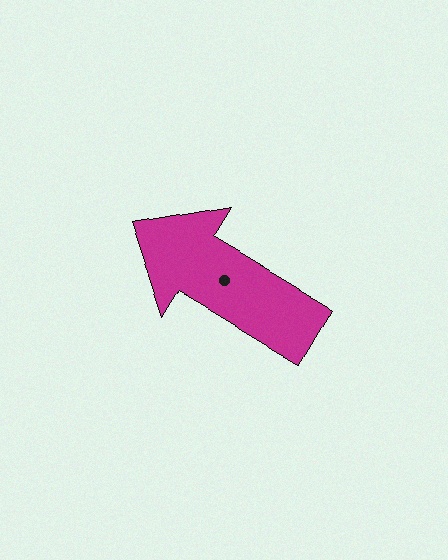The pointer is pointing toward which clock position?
Roughly 10 o'clock.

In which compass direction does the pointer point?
Northwest.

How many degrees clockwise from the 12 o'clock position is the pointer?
Approximately 301 degrees.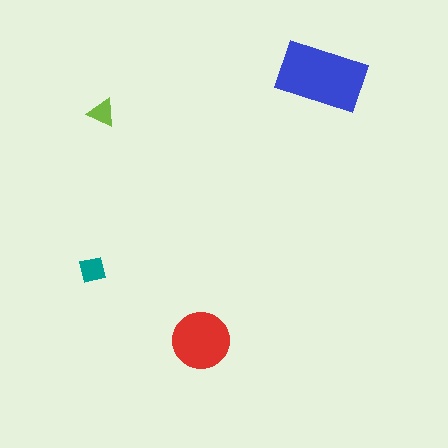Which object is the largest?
The blue rectangle.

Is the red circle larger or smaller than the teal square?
Larger.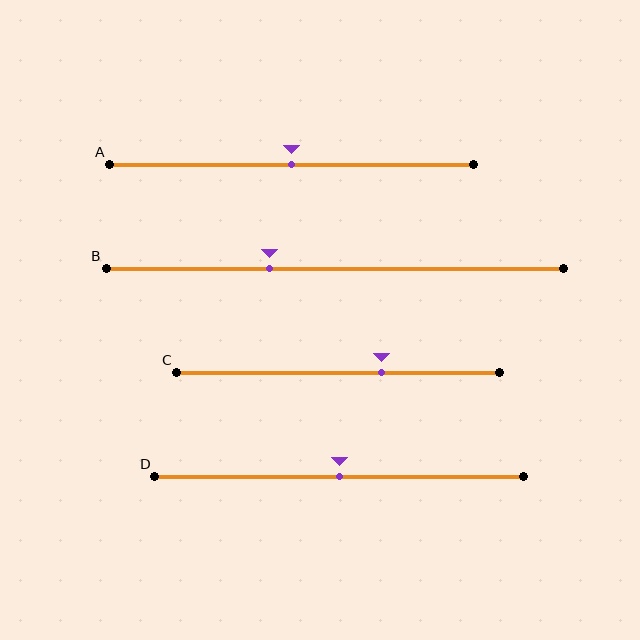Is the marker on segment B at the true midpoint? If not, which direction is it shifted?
No, the marker on segment B is shifted to the left by about 14% of the segment length.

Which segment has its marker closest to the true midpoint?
Segment A has its marker closest to the true midpoint.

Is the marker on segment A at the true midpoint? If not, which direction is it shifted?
Yes, the marker on segment A is at the true midpoint.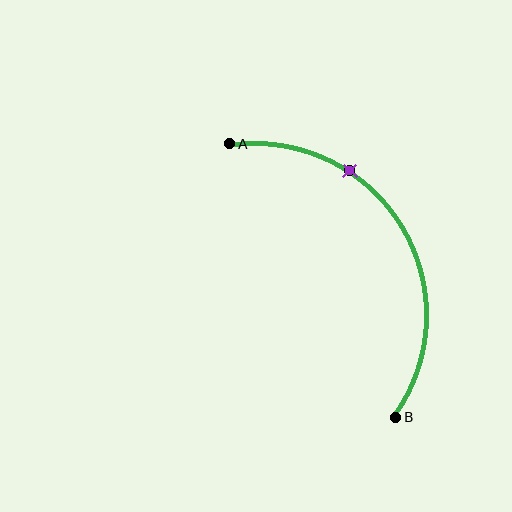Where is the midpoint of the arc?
The arc midpoint is the point on the curve farthest from the straight line joining A and B. It sits to the right of that line.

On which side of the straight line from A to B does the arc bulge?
The arc bulges to the right of the straight line connecting A and B.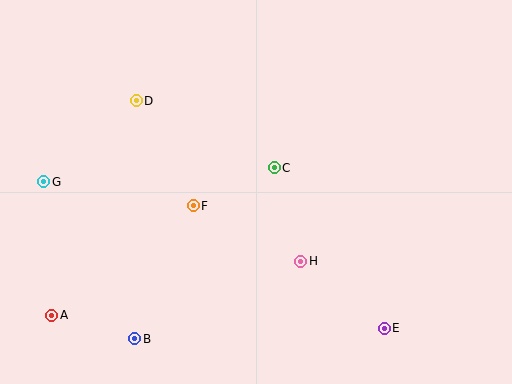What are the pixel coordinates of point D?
Point D is at (136, 101).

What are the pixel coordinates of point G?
Point G is at (44, 182).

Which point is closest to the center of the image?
Point C at (274, 168) is closest to the center.